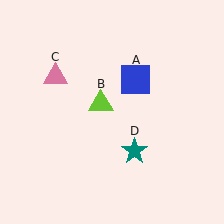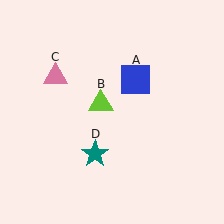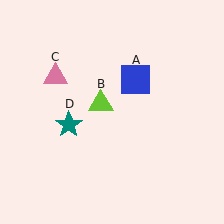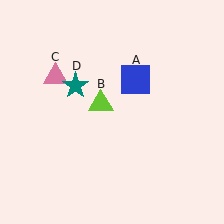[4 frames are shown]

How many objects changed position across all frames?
1 object changed position: teal star (object D).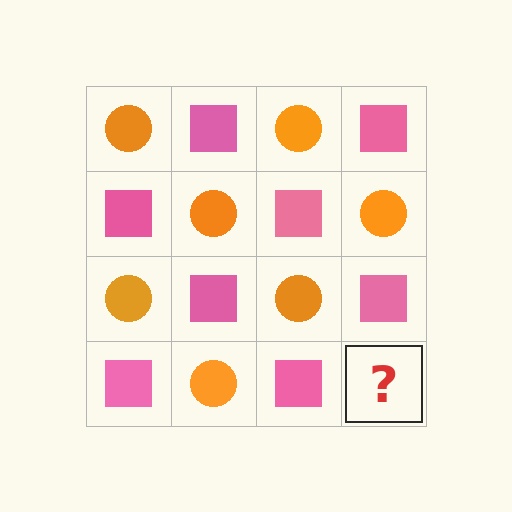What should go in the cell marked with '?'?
The missing cell should contain an orange circle.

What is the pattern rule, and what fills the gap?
The rule is that it alternates orange circle and pink square in a checkerboard pattern. The gap should be filled with an orange circle.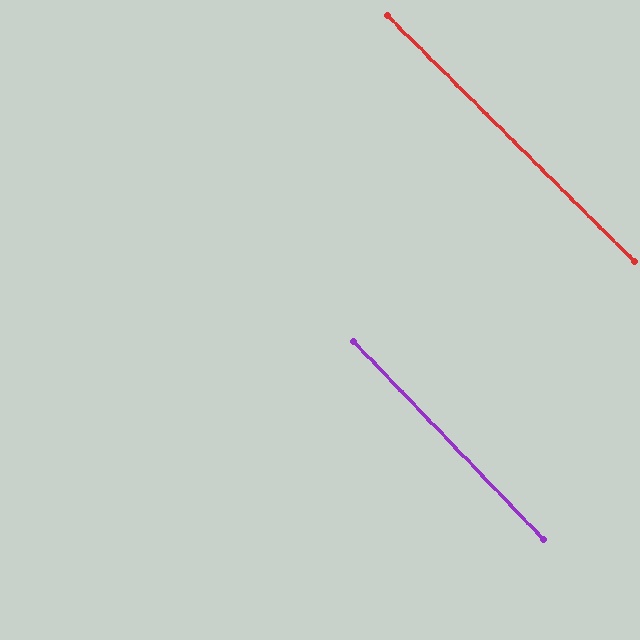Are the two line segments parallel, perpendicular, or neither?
Parallel — their directions differ by only 1.3°.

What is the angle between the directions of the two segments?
Approximately 1 degree.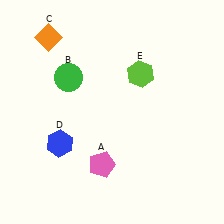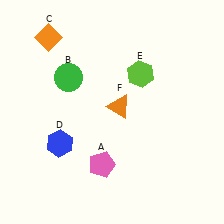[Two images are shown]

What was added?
An orange triangle (F) was added in Image 2.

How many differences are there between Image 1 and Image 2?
There is 1 difference between the two images.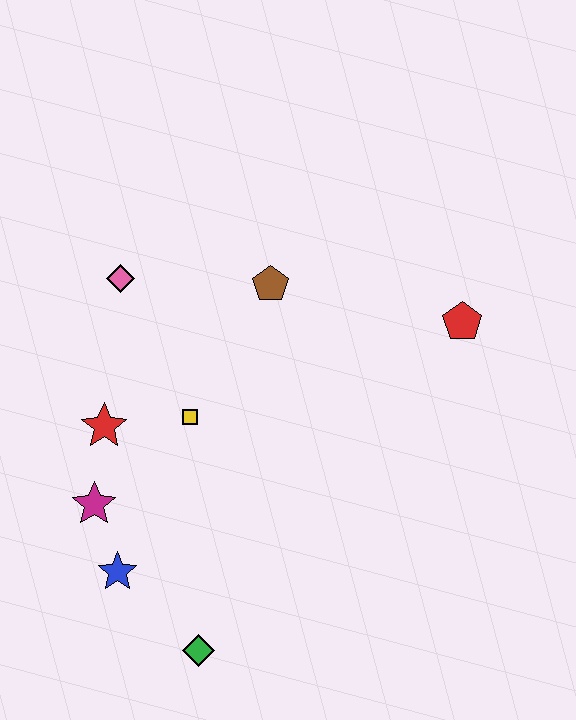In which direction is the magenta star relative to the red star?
The magenta star is below the red star.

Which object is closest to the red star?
The magenta star is closest to the red star.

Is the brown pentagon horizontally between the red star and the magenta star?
No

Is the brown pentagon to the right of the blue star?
Yes